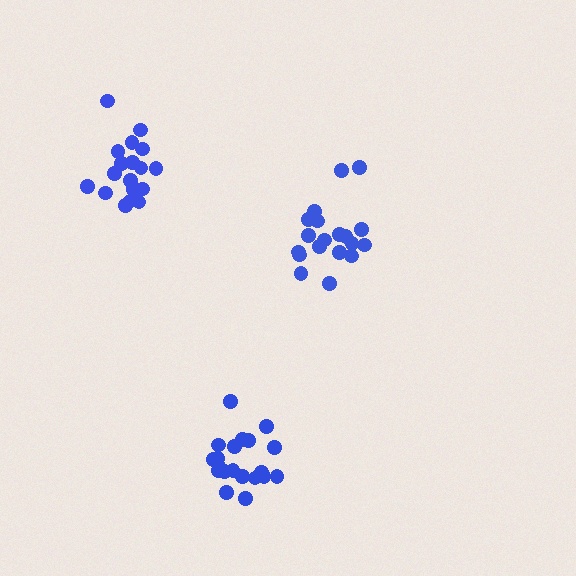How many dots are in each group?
Group 1: 19 dots, Group 2: 18 dots, Group 3: 20 dots (57 total).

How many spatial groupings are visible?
There are 3 spatial groupings.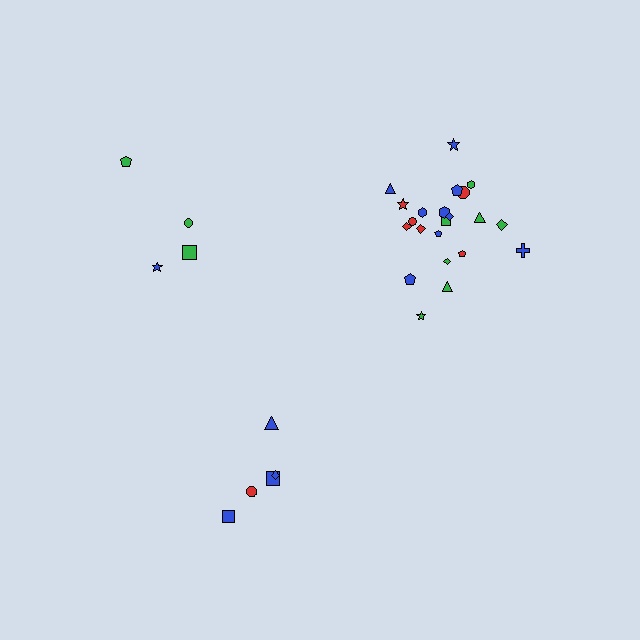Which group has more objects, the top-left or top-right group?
The top-right group.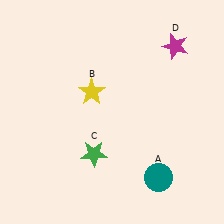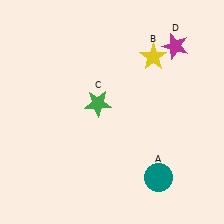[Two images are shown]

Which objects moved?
The objects that moved are: the yellow star (B), the green star (C).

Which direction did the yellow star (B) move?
The yellow star (B) moved right.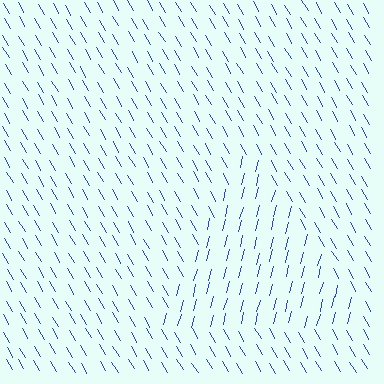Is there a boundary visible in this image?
Yes, there is a texture boundary formed by a change in line orientation.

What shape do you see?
I see a triangle.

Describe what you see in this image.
The image is filled with small blue line segments. A triangle region in the image has lines oriented differently from the surrounding lines, creating a visible texture boundary.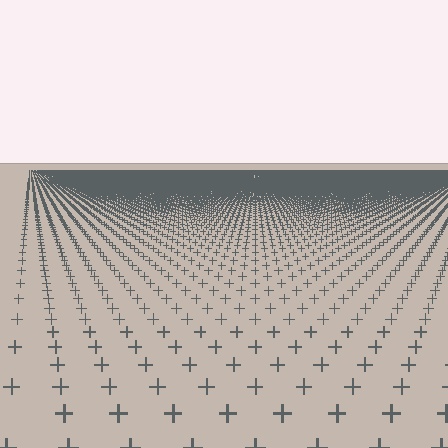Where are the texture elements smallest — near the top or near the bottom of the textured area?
Near the top.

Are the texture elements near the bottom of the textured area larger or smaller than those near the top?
Larger. Near the bottom, elements are closer to the viewer and appear at a bigger on-screen size.